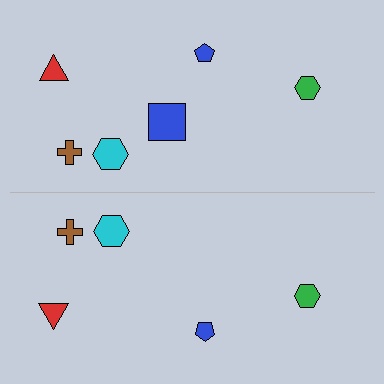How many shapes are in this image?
There are 11 shapes in this image.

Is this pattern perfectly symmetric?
No, the pattern is not perfectly symmetric. A blue square is missing from the bottom side.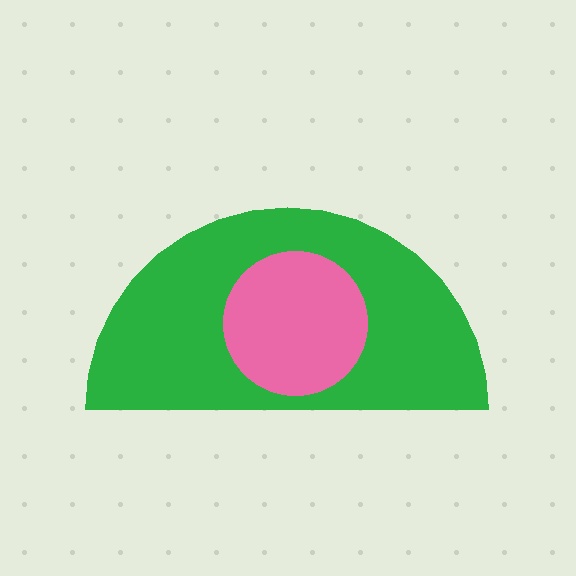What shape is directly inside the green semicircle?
The pink circle.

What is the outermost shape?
The green semicircle.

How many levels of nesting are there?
2.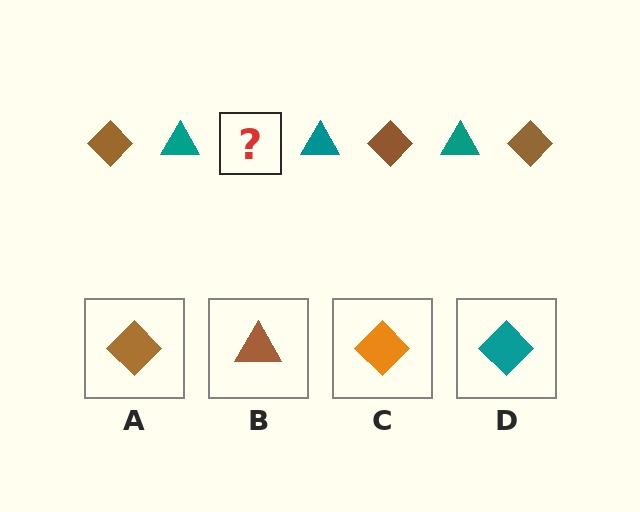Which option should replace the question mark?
Option A.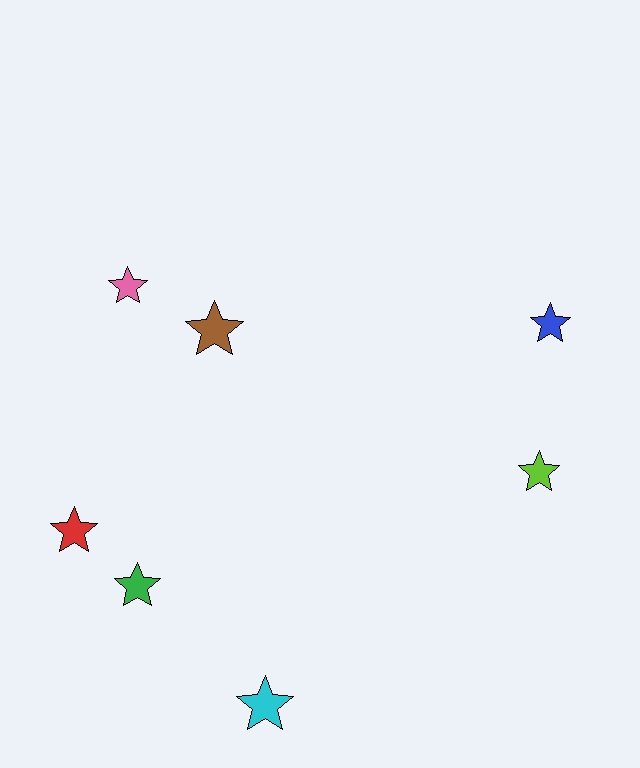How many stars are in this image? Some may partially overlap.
There are 7 stars.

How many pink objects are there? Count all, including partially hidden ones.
There is 1 pink object.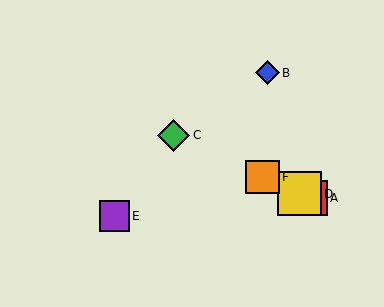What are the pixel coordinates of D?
Object D is at (299, 194).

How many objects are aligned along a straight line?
4 objects (A, C, D, F) are aligned along a straight line.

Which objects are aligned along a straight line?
Objects A, C, D, F are aligned along a straight line.